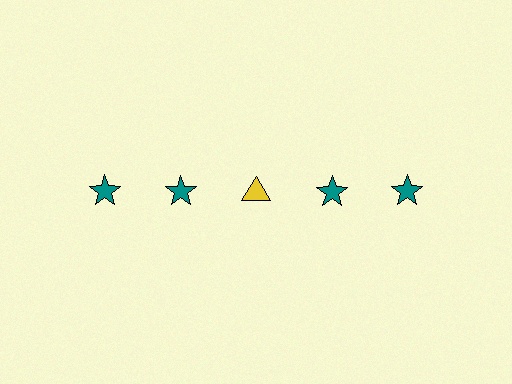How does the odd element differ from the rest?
It differs in both color (yellow instead of teal) and shape (triangle instead of star).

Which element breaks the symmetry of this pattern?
The yellow triangle in the top row, center column breaks the symmetry. All other shapes are teal stars.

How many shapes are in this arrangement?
There are 5 shapes arranged in a grid pattern.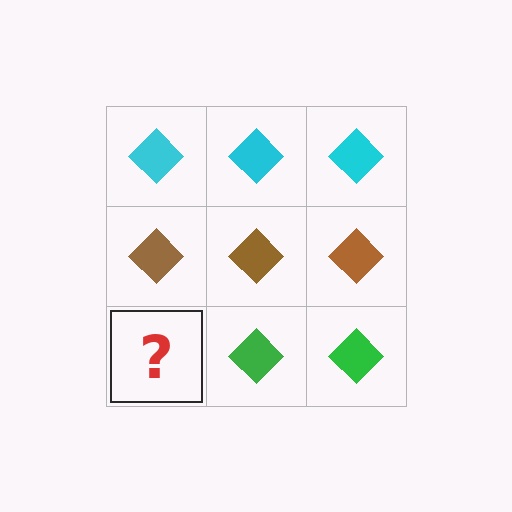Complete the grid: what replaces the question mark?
The question mark should be replaced with a green diamond.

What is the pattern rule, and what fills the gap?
The rule is that each row has a consistent color. The gap should be filled with a green diamond.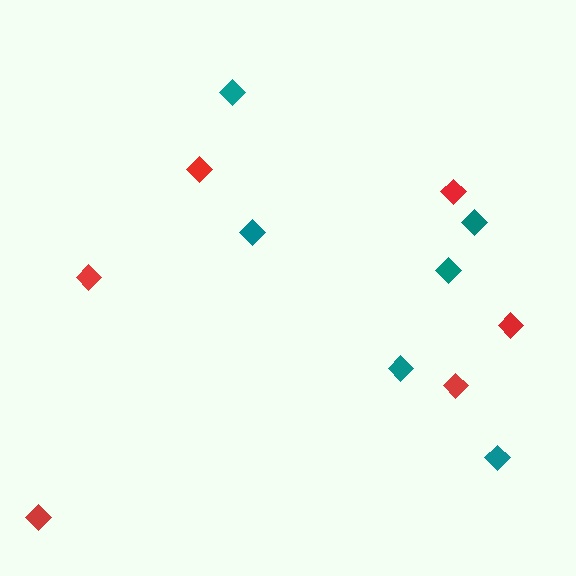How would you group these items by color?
There are 2 groups: one group of red diamonds (6) and one group of teal diamonds (6).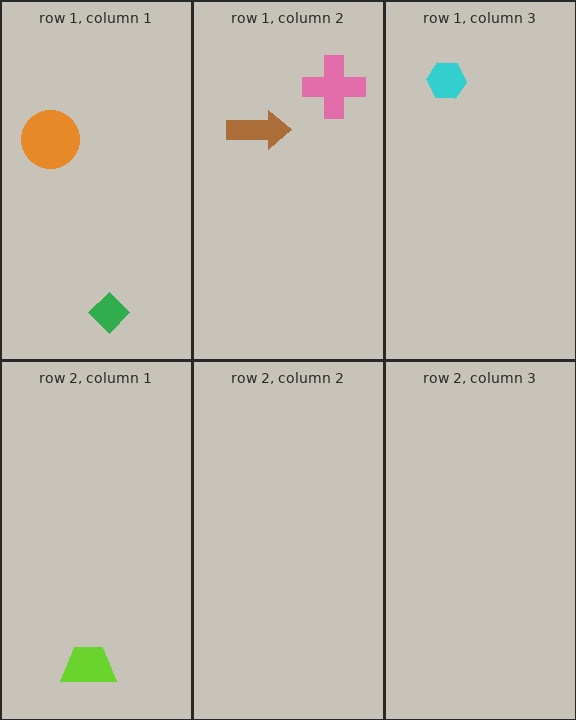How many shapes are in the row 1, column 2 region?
2.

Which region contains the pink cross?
The row 1, column 2 region.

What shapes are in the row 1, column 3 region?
The cyan hexagon.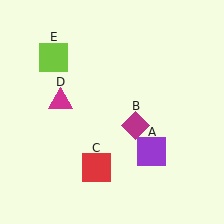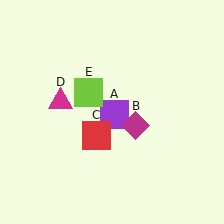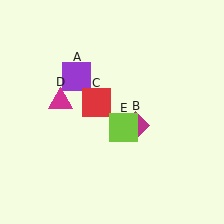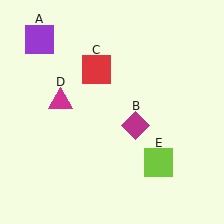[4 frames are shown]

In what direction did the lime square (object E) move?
The lime square (object E) moved down and to the right.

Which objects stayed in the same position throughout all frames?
Magenta diamond (object B) and magenta triangle (object D) remained stationary.